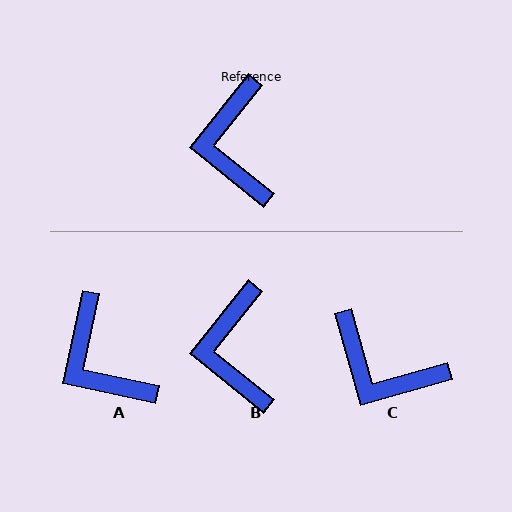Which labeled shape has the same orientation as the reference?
B.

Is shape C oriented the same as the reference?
No, it is off by about 55 degrees.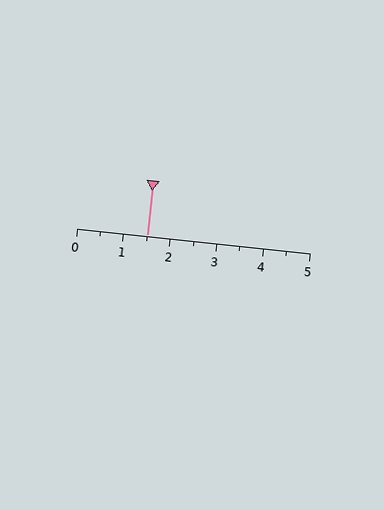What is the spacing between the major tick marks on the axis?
The major ticks are spaced 1 apart.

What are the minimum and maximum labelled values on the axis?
The axis runs from 0 to 5.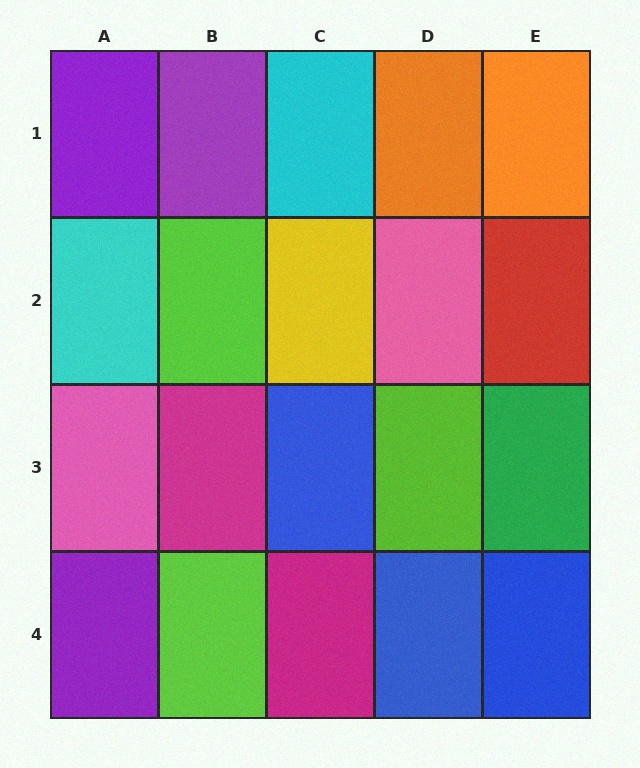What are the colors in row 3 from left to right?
Pink, magenta, blue, lime, green.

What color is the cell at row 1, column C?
Cyan.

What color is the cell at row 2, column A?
Cyan.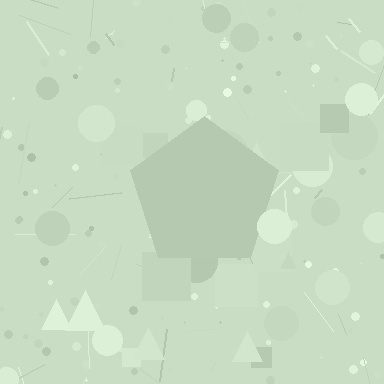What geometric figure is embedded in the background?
A pentagon is embedded in the background.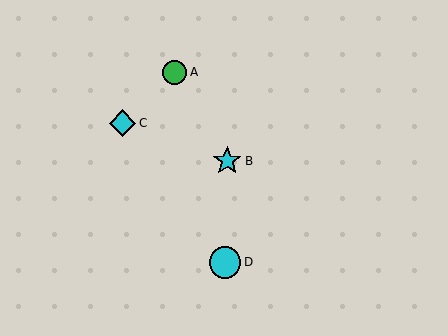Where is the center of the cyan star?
The center of the cyan star is at (227, 161).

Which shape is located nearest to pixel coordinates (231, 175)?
The cyan star (labeled B) at (227, 161) is nearest to that location.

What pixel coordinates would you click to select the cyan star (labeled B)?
Click at (227, 161) to select the cyan star B.